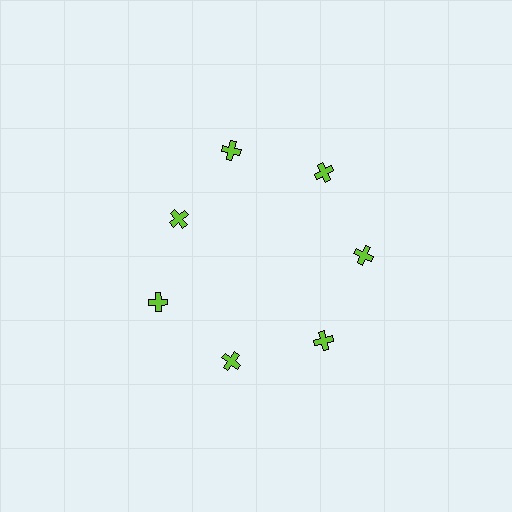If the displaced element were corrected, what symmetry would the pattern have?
It would have 7-fold rotational symmetry — the pattern would map onto itself every 51 degrees.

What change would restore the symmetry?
The symmetry would be restored by moving it outward, back onto the ring so that all 7 crosses sit at equal angles and equal distance from the center.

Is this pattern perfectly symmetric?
No. The 7 lime crosses are arranged in a ring, but one element near the 10 o'clock position is pulled inward toward the center, breaking the 7-fold rotational symmetry.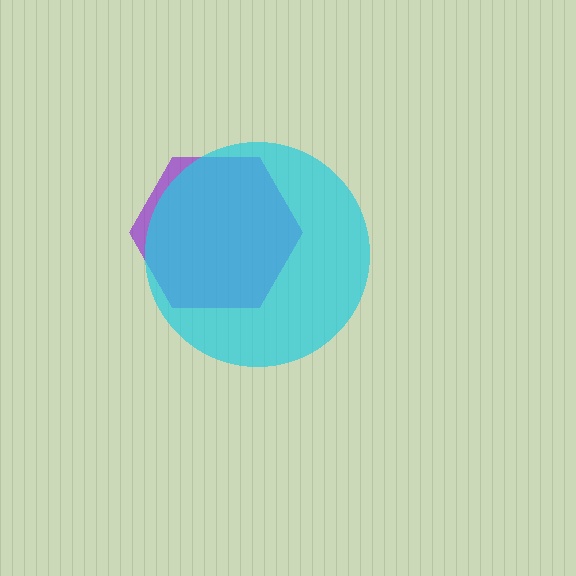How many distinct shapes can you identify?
There are 2 distinct shapes: a purple hexagon, a cyan circle.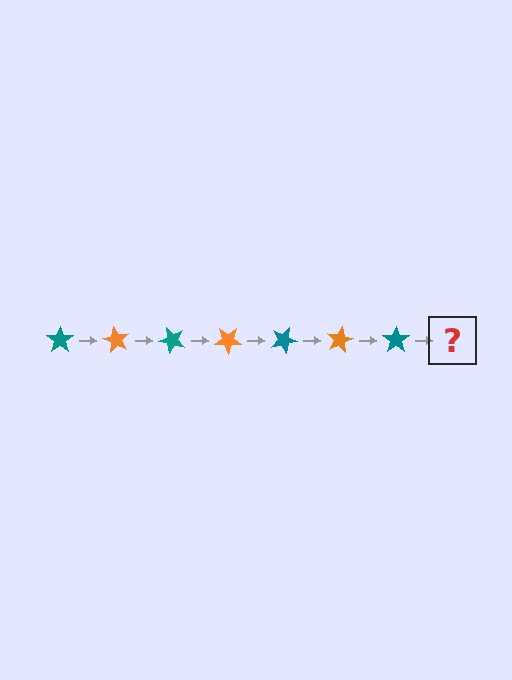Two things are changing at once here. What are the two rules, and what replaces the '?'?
The two rules are that it rotates 60 degrees each step and the color cycles through teal and orange. The '?' should be an orange star, rotated 420 degrees from the start.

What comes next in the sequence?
The next element should be an orange star, rotated 420 degrees from the start.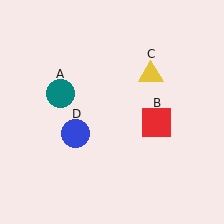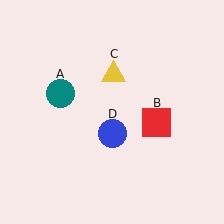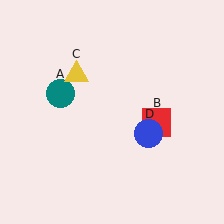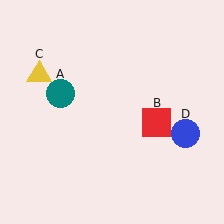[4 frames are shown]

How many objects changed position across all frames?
2 objects changed position: yellow triangle (object C), blue circle (object D).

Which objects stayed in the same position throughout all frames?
Teal circle (object A) and red square (object B) remained stationary.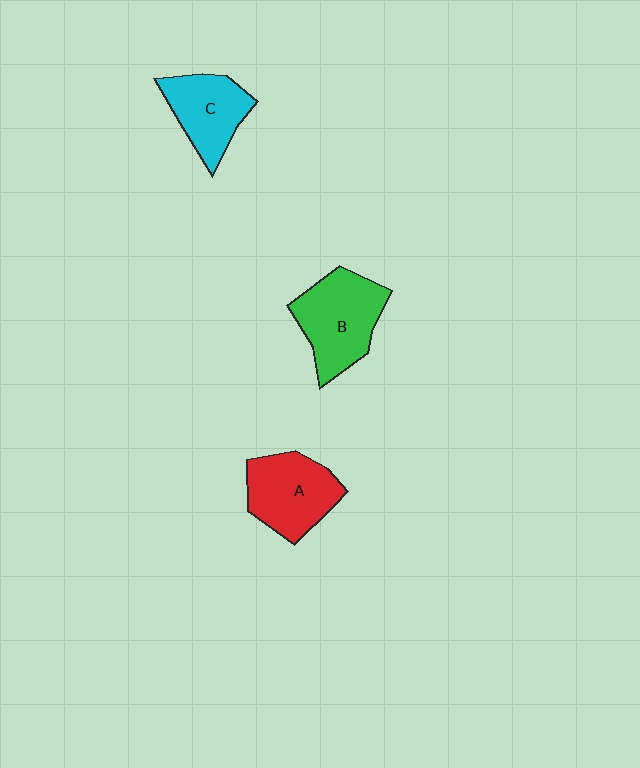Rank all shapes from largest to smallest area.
From largest to smallest: B (green), A (red), C (cyan).